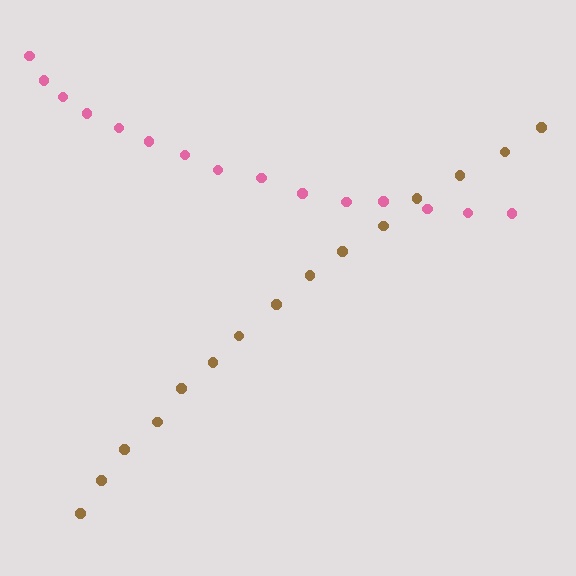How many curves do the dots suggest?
There are 2 distinct paths.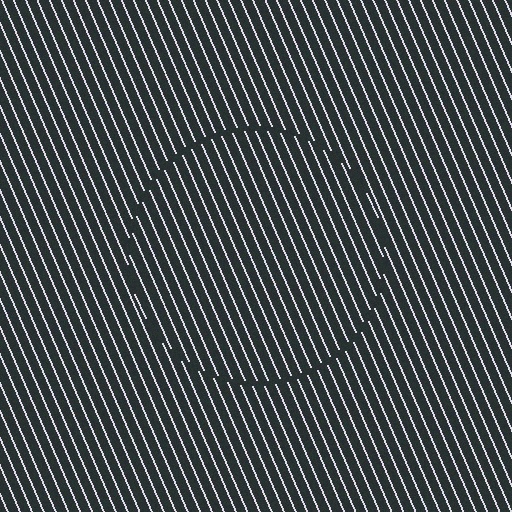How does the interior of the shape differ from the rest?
The interior of the shape contains the same grating, shifted by half a period — the contour is defined by the phase discontinuity where line-ends from the inner and outer gratings abut.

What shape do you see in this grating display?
An illusory circle. The interior of the shape contains the same grating, shifted by half a period — the contour is defined by the phase discontinuity where line-ends from the inner and outer gratings abut.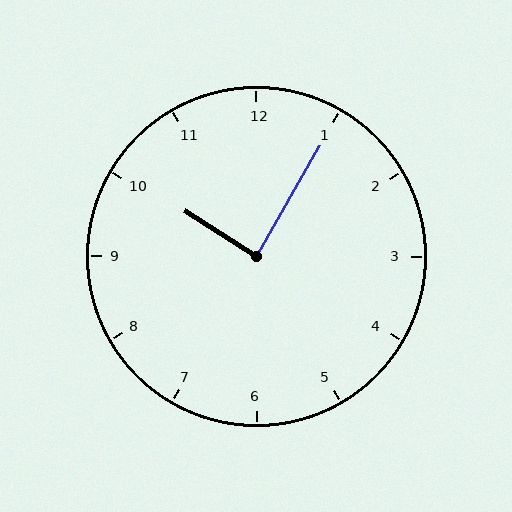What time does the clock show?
10:05.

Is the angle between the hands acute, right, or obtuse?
It is right.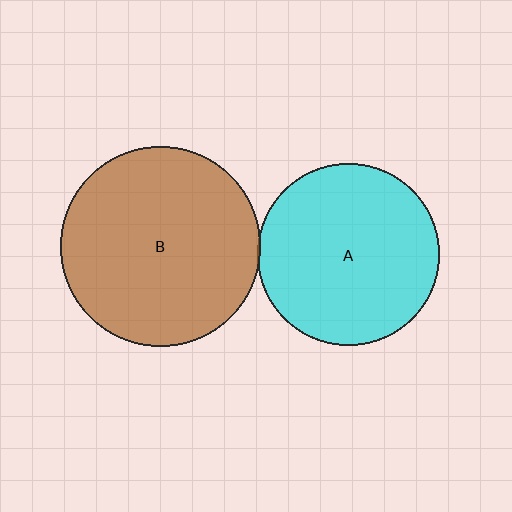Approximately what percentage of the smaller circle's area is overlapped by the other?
Approximately 5%.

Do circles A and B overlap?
Yes.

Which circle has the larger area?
Circle B (brown).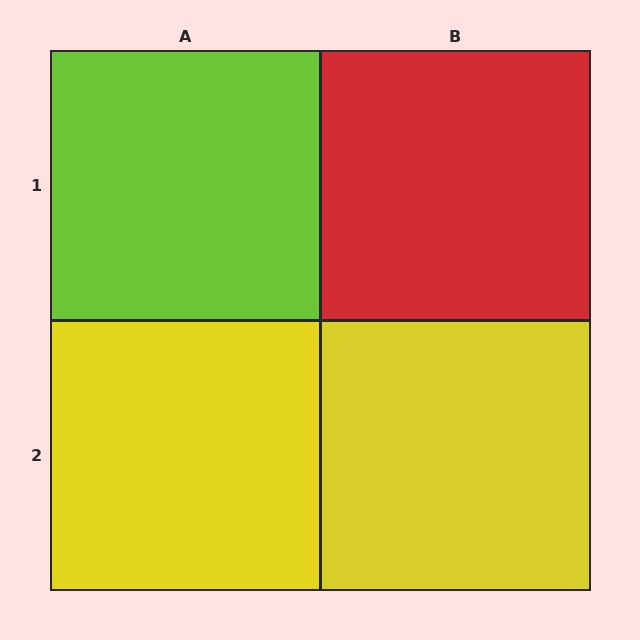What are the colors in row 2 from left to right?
Yellow, yellow.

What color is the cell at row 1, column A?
Lime.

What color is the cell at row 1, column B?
Red.